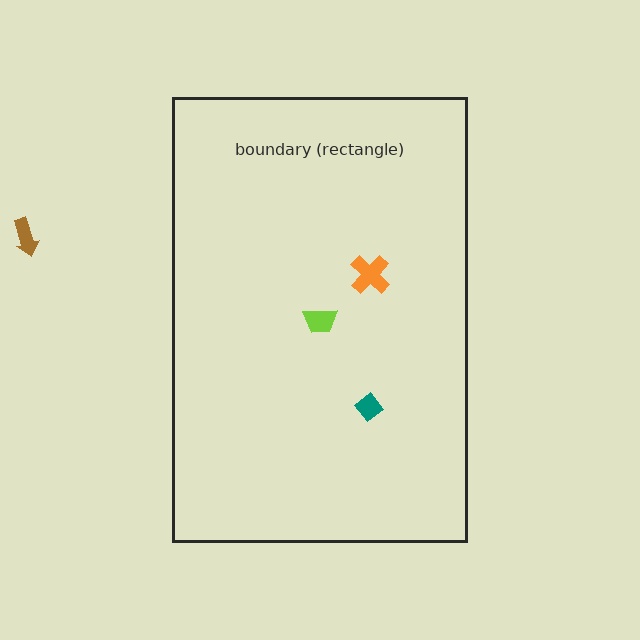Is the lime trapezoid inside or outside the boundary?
Inside.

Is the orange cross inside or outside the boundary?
Inside.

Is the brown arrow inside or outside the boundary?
Outside.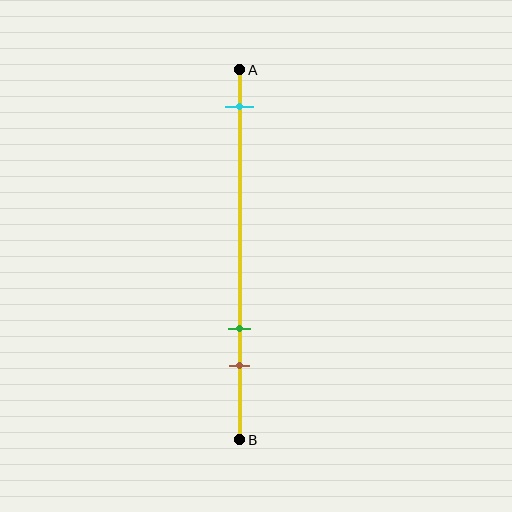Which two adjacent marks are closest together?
The green and brown marks are the closest adjacent pair.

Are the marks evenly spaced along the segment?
No, the marks are not evenly spaced.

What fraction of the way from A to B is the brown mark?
The brown mark is approximately 80% (0.8) of the way from A to B.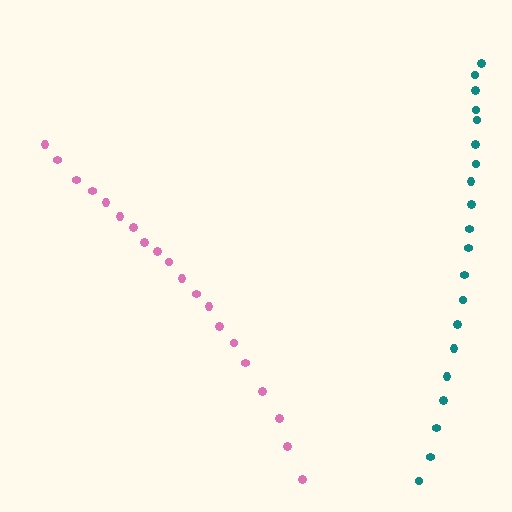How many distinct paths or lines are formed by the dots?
There are 2 distinct paths.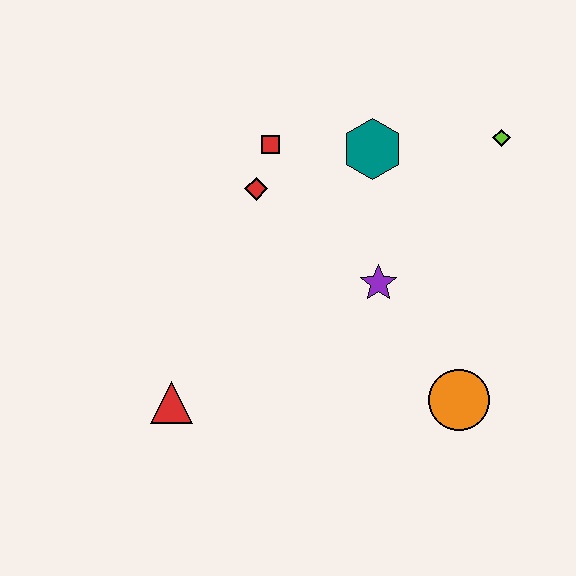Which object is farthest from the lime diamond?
The red triangle is farthest from the lime diamond.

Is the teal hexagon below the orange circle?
No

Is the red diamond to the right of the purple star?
No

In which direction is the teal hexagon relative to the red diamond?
The teal hexagon is to the right of the red diamond.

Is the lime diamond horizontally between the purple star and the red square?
No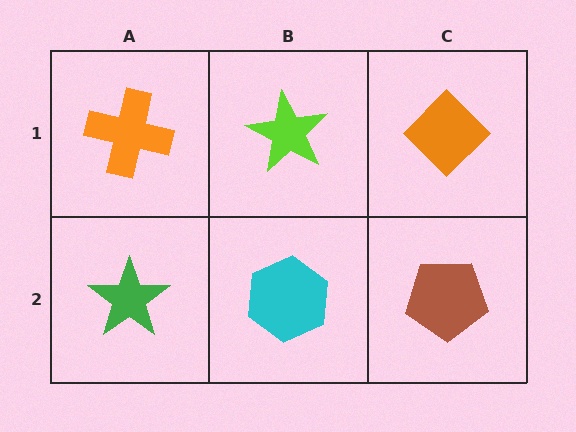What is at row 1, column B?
A lime star.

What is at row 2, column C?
A brown pentagon.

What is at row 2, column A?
A green star.